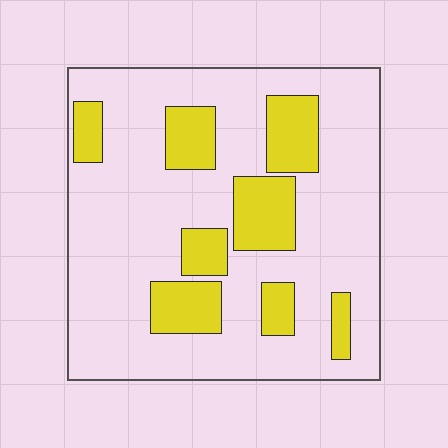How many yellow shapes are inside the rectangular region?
8.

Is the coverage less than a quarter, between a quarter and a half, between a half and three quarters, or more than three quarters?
Less than a quarter.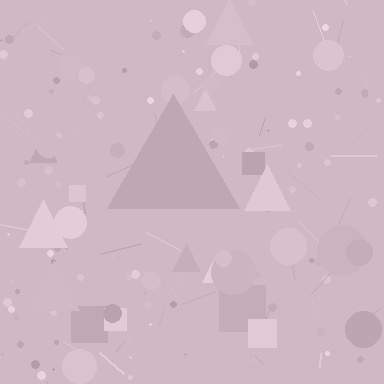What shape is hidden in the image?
A triangle is hidden in the image.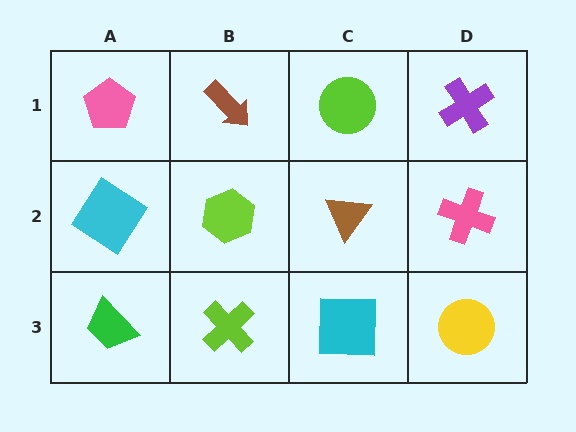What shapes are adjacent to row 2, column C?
A lime circle (row 1, column C), a cyan square (row 3, column C), a lime hexagon (row 2, column B), a pink cross (row 2, column D).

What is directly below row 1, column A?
A cyan diamond.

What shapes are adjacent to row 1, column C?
A brown triangle (row 2, column C), a brown arrow (row 1, column B), a purple cross (row 1, column D).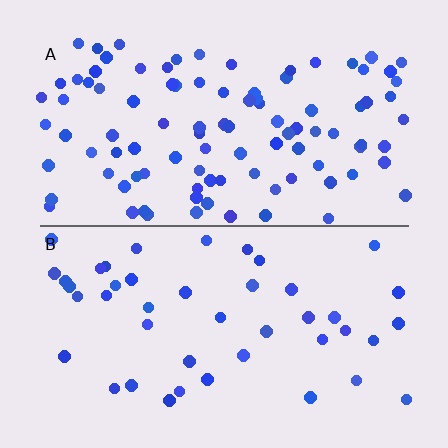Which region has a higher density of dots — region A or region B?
A (the top).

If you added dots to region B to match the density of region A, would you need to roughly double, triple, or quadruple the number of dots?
Approximately double.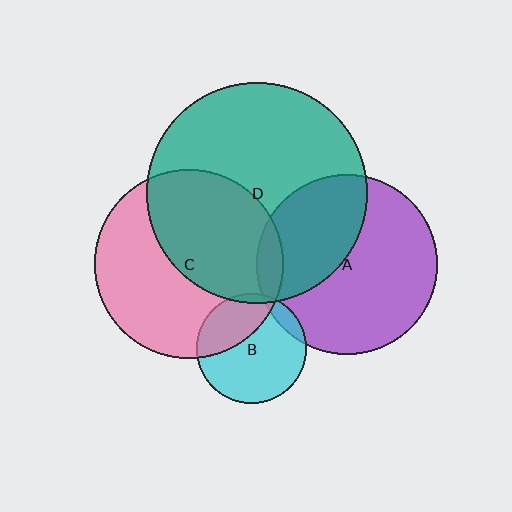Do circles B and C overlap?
Yes.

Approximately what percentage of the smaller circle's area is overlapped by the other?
Approximately 30%.